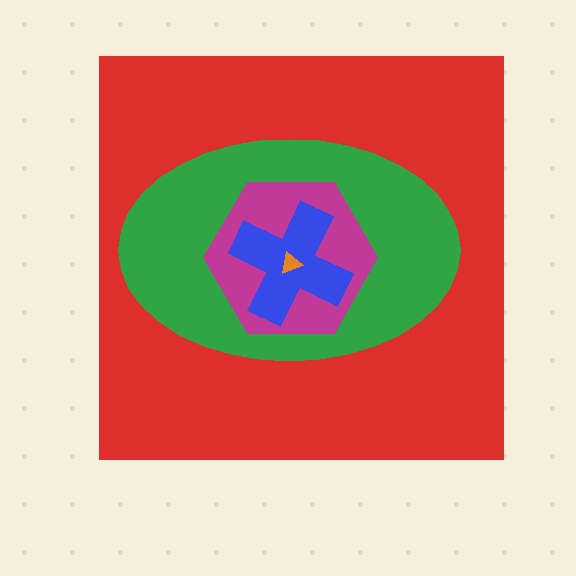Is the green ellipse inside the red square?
Yes.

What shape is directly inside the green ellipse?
The magenta hexagon.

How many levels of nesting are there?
5.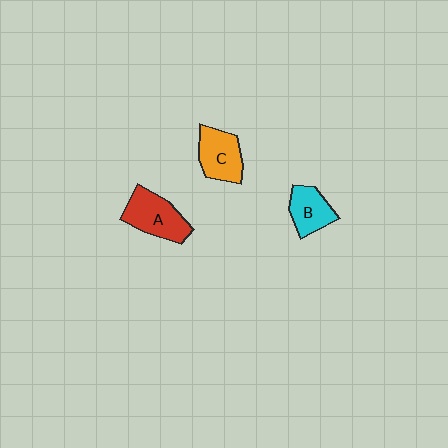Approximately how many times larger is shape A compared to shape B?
Approximately 1.4 times.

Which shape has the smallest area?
Shape B (cyan).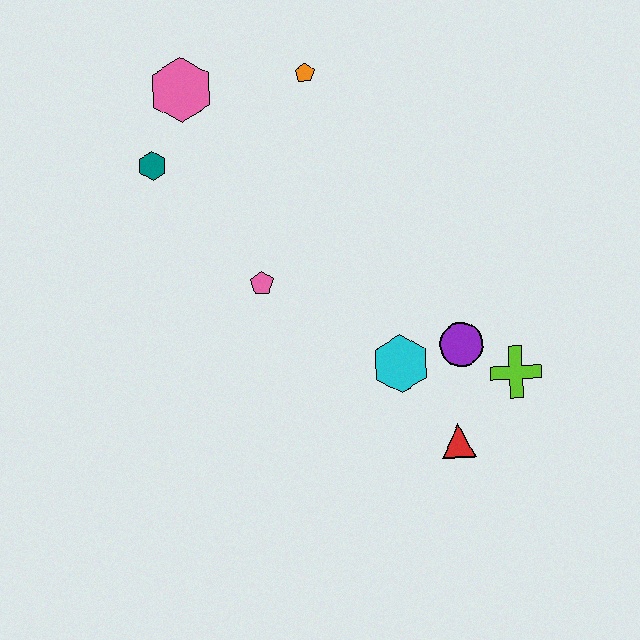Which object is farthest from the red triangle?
The pink hexagon is farthest from the red triangle.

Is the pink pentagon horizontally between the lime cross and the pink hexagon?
Yes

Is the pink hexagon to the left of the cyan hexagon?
Yes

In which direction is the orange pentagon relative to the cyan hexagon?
The orange pentagon is above the cyan hexagon.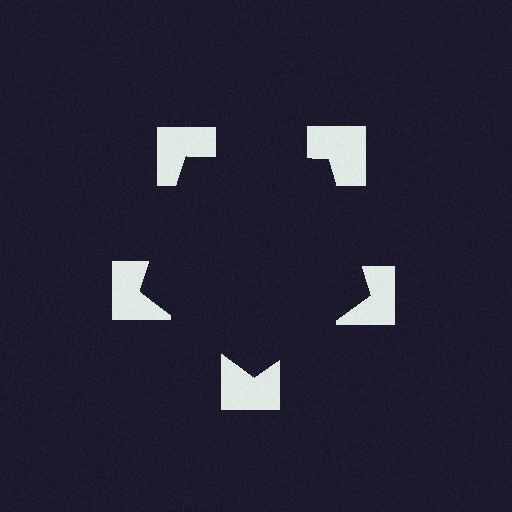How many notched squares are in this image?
There are 5 — one at each vertex of the illusory pentagon.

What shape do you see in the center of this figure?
An illusory pentagon — its edges are inferred from the aligned wedge cuts in the notched squares, not physically drawn.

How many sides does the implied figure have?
5 sides.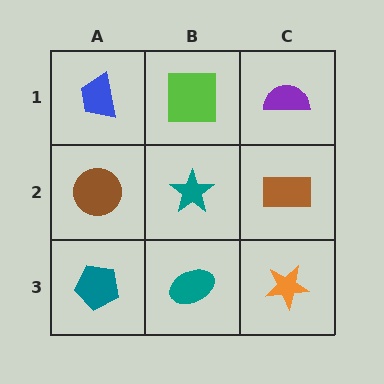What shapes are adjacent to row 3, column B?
A teal star (row 2, column B), a teal pentagon (row 3, column A), an orange star (row 3, column C).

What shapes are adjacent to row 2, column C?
A purple semicircle (row 1, column C), an orange star (row 3, column C), a teal star (row 2, column B).